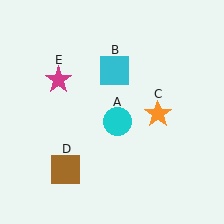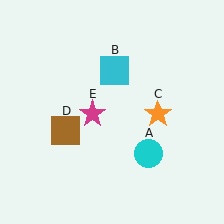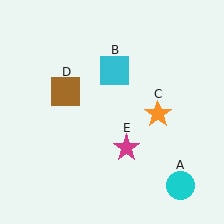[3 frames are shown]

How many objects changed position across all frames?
3 objects changed position: cyan circle (object A), brown square (object D), magenta star (object E).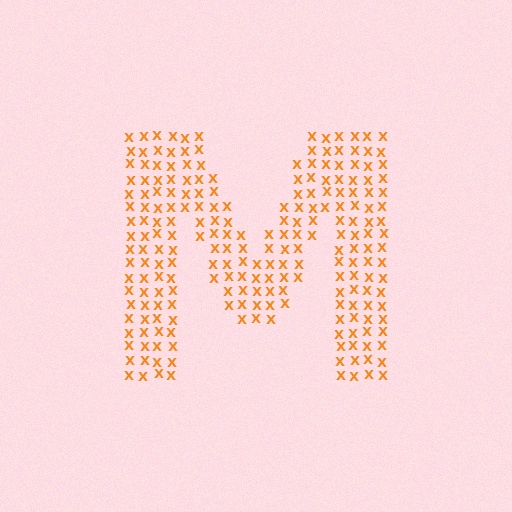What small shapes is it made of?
It is made of small letter X's.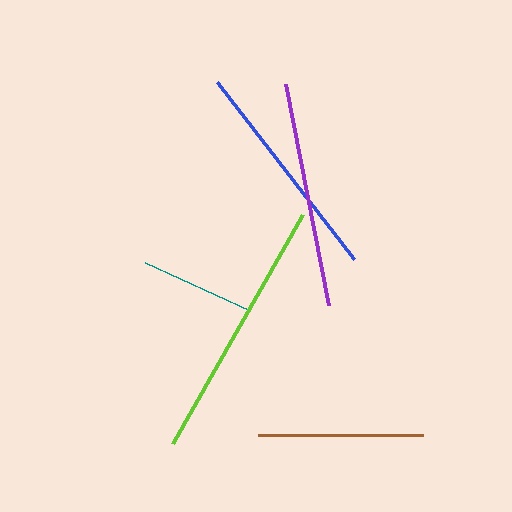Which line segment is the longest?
The lime line is the longest at approximately 264 pixels.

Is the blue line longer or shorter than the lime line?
The lime line is longer than the blue line.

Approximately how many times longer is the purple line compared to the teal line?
The purple line is approximately 2.0 times the length of the teal line.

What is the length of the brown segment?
The brown segment is approximately 165 pixels long.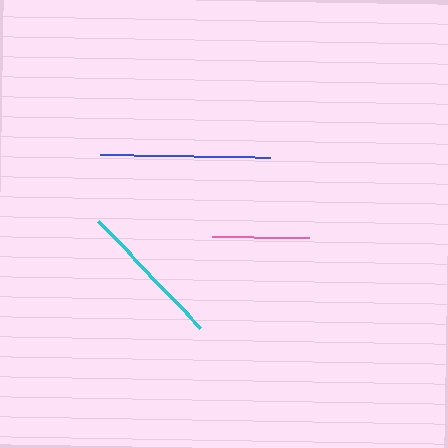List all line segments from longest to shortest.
From longest to shortest: blue, cyan, pink.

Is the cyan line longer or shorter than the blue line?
The blue line is longer than the cyan line.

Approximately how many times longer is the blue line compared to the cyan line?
The blue line is approximately 1.1 times the length of the cyan line.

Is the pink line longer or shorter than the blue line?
The blue line is longer than the pink line.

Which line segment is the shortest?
The pink line is the shortest at approximately 96 pixels.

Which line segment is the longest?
The blue line is the longest at approximately 170 pixels.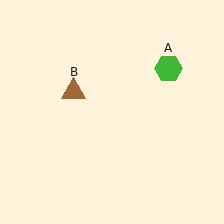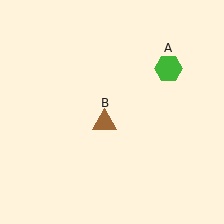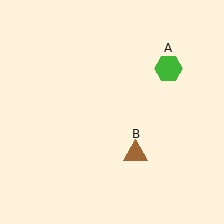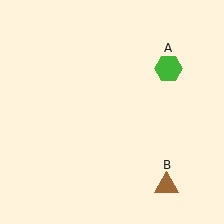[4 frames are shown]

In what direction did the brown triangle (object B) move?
The brown triangle (object B) moved down and to the right.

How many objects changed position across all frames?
1 object changed position: brown triangle (object B).